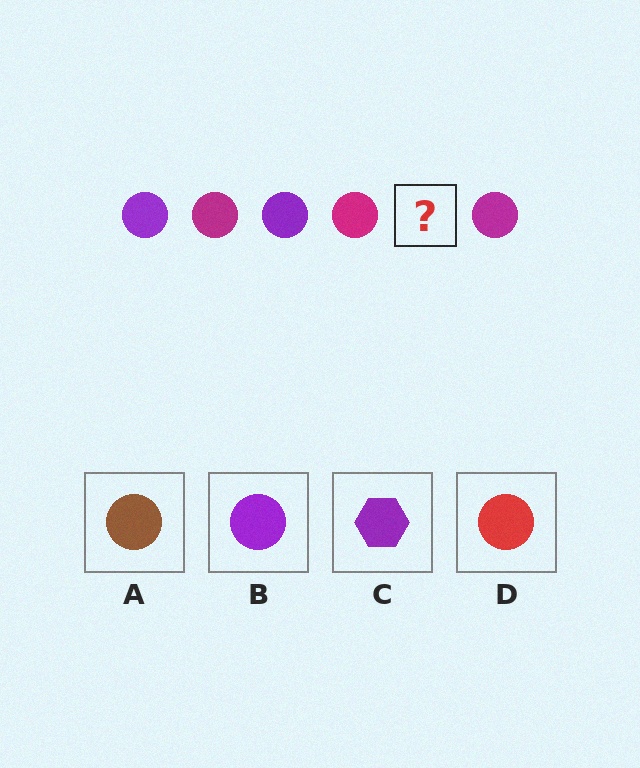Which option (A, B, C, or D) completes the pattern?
B.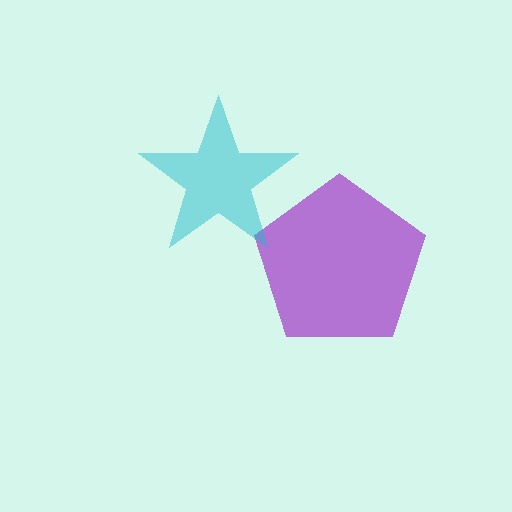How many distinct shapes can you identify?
There are 2 distinct shapes: a purple pentagon, a cyan star.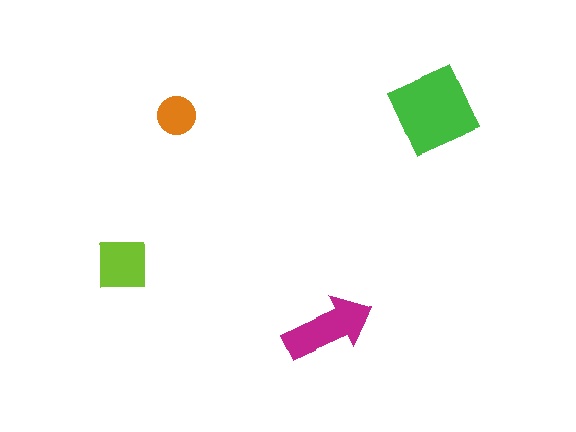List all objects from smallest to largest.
The orange circle, the lime square, the magenta arrow, the green diamond.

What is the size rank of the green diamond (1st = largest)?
1st.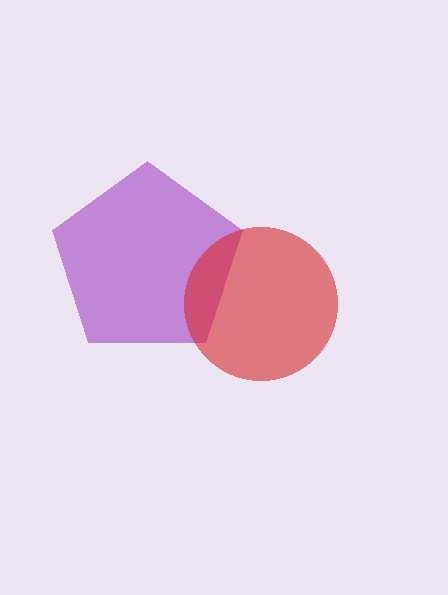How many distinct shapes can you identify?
There are 2 distinct shapes: a purple pentagon, a red circle.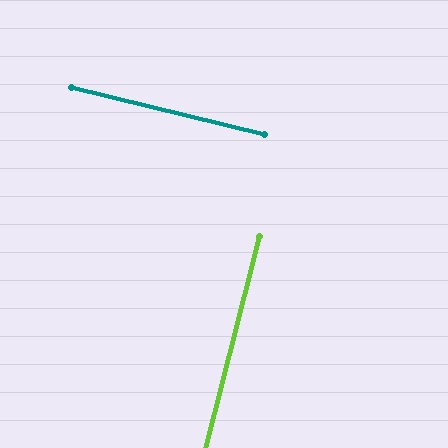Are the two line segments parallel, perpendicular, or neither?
Perpendicular — they meet at approximately 89°.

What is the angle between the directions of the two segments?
Approximately 89 degrees.